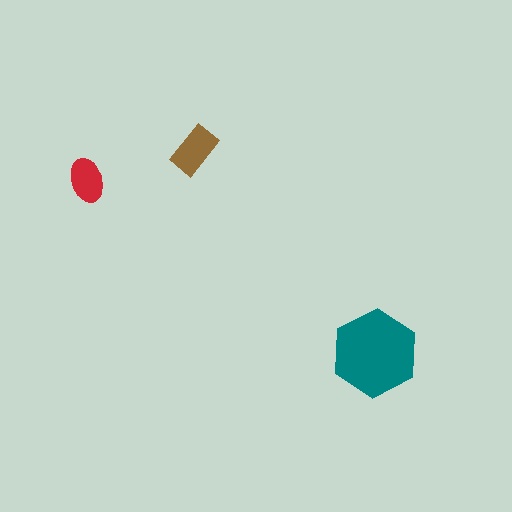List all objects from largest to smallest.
The teal hexagon, the brown rectangle, the red ellipse.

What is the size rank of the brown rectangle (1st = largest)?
2nd.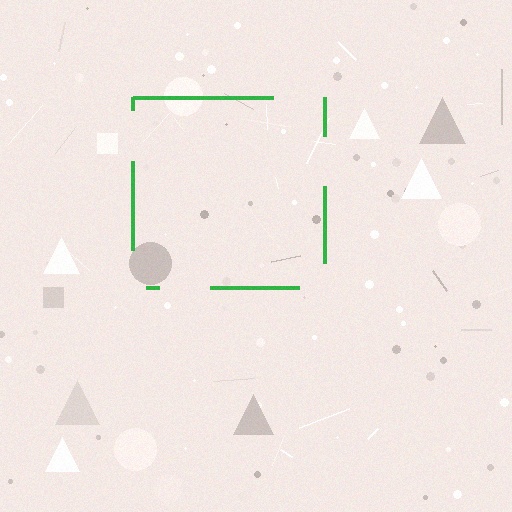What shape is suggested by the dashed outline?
The dashed outline suggests a square.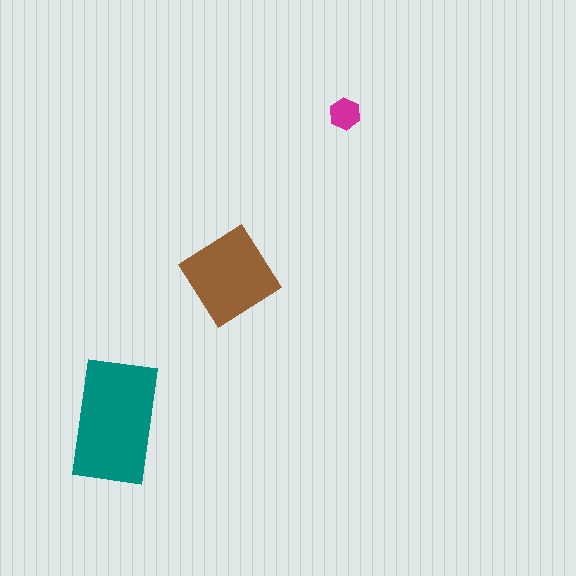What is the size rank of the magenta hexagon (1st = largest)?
3rd.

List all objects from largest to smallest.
The teal rectangle, the brown diamond, the magenta hexagon.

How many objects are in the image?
There are 3 objects in the image.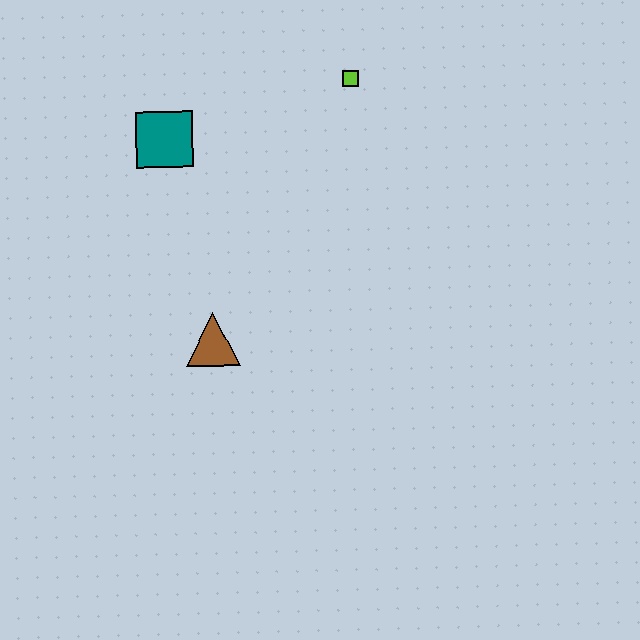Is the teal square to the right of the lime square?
No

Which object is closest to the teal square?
The lime square is closest to the teal square.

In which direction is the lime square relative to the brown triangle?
The lime square is above the brown triangle.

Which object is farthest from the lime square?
The brown triangle is farthest from the lime square.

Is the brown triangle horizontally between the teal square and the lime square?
Yes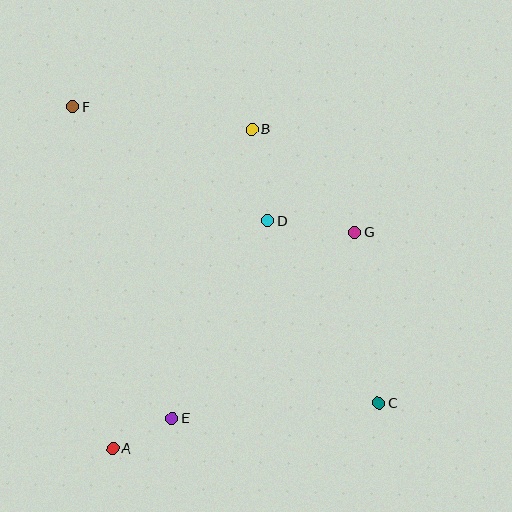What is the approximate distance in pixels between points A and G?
The distance between A and G is approximately 324 pixels.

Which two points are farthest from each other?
Points C and F are farthest from each other.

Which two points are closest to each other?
Points A and E are closest to each other.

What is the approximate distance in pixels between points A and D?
The distance between A and D is approximately 276 pixels.